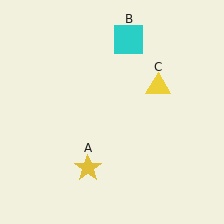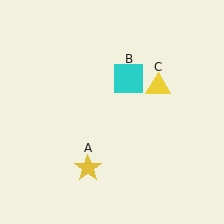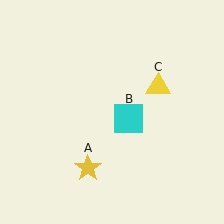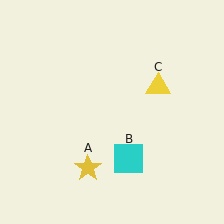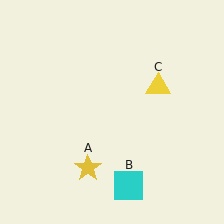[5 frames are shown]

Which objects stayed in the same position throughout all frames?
Yellow star (object A) and yellow triangle (object C) remained stationary.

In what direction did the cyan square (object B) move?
The cyan square (object B) moved down.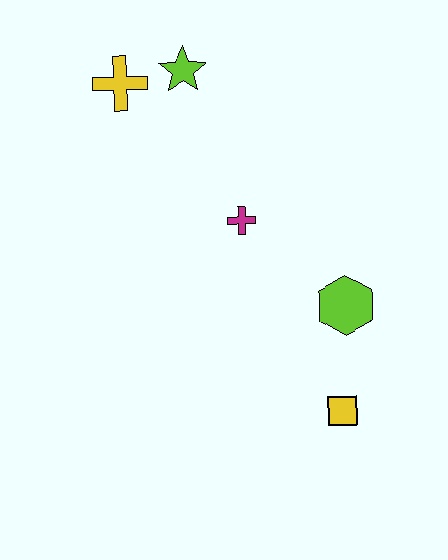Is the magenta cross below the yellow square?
No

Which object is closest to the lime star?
The yellow cross is closest to the lime star.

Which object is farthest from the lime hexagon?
The yellow cross is farthest from the lime hexagon.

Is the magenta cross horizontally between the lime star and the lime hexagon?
Yes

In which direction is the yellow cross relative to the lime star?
The yellow cross is to the left of the lime star.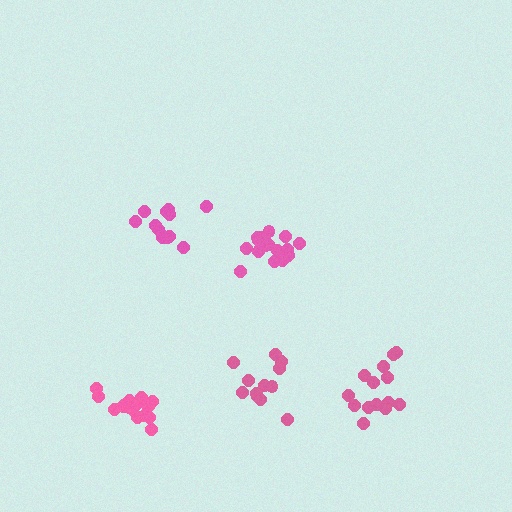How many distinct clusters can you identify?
There are 5 distinct clusters.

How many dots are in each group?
Group 1: 17 dots, Group 2: 14 dots, Group 3: 13 dots, Group 4: 12 dots, Group 5: 17 dots (73 total).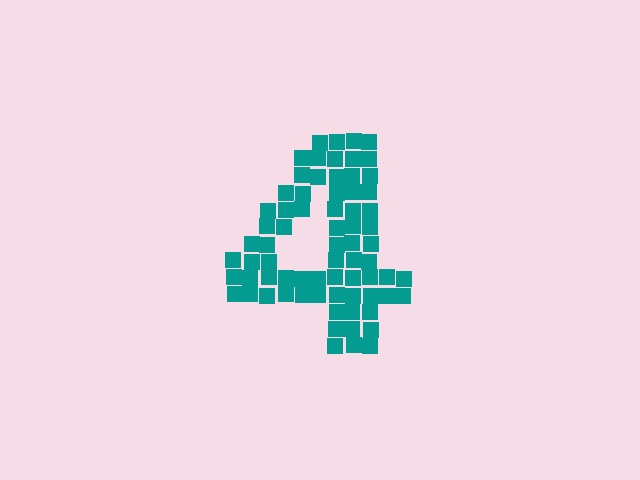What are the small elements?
The small elements are squares.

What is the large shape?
The large shape is the digit 4.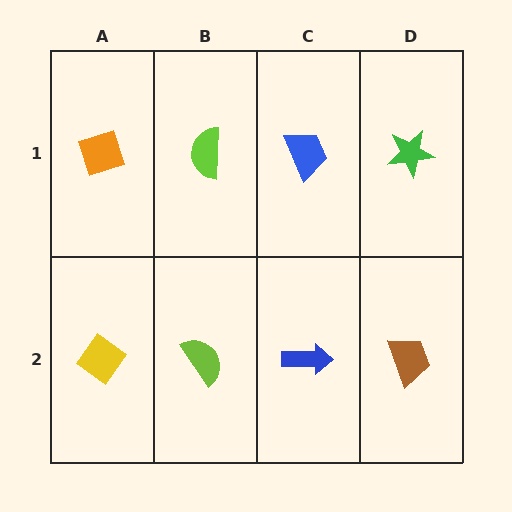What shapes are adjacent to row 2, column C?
A blue trapezoid (row 1, column C), a lime semicircle (row 2, column B), a brown trapezoid (row 2, column D).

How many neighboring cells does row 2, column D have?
2.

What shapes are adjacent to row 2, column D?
A green star (row 1, column D), a blue arrow (row 2, column C).